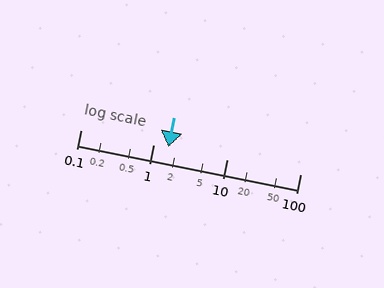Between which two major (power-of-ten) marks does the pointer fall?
The pointer is between 1 and 10.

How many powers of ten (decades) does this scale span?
The scale spans 3 decades, from 0.1 to 100.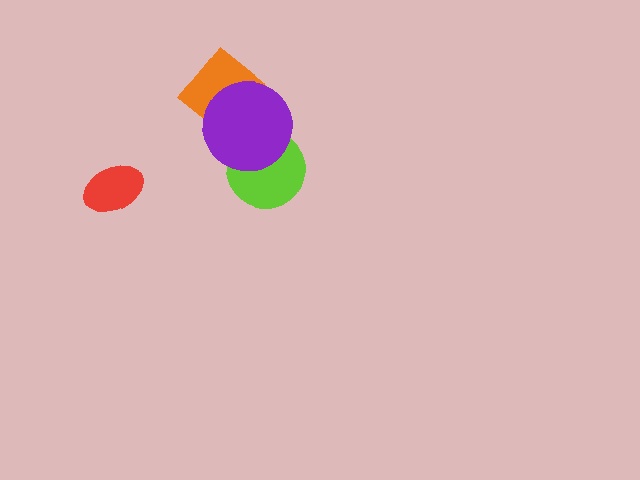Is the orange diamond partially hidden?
Yes, it is partially covered by another shape.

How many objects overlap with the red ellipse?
0 objects overlap with the red ellipse.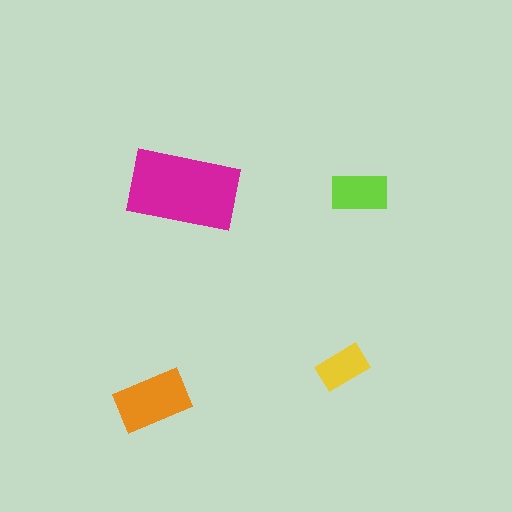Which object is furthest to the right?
The lime rectangle is rightmost.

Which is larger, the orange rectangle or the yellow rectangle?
The orange one.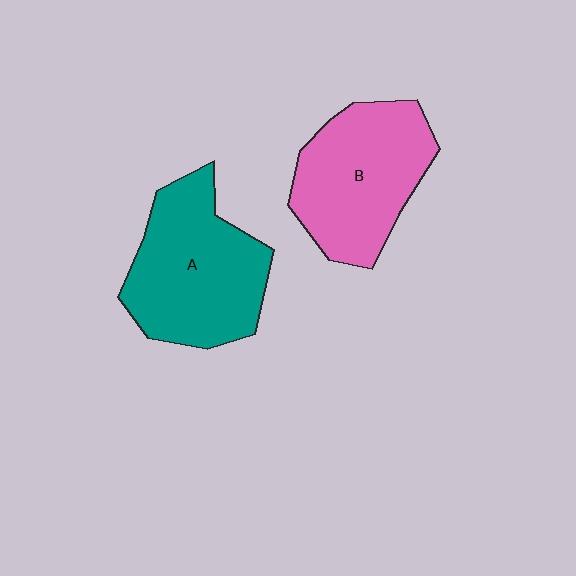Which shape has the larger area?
Shape A (teal).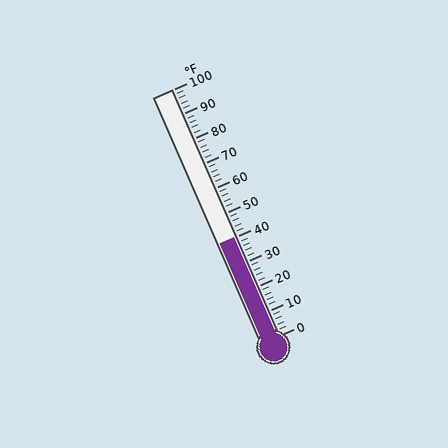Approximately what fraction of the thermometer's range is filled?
The thermometer is filled to approximately 40% of its range.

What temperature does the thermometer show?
The thermometer shows approximately 40°F.